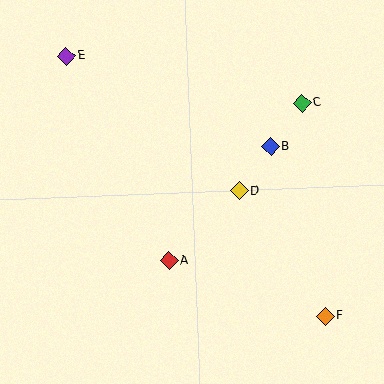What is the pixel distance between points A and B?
The distance between A and B is 153 pixels.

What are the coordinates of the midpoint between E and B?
The midpoint between E and B is at (168, 101).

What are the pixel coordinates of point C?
Point C is at (302, 103).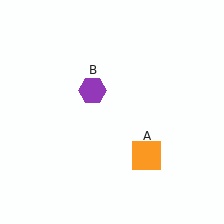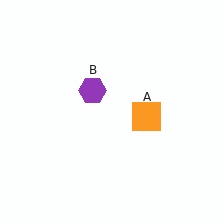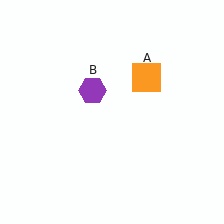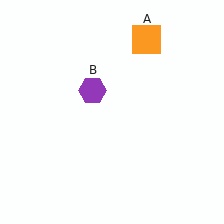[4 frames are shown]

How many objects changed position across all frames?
1 object changed position: orange square (object A).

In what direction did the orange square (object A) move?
The orange square (object A) moved up.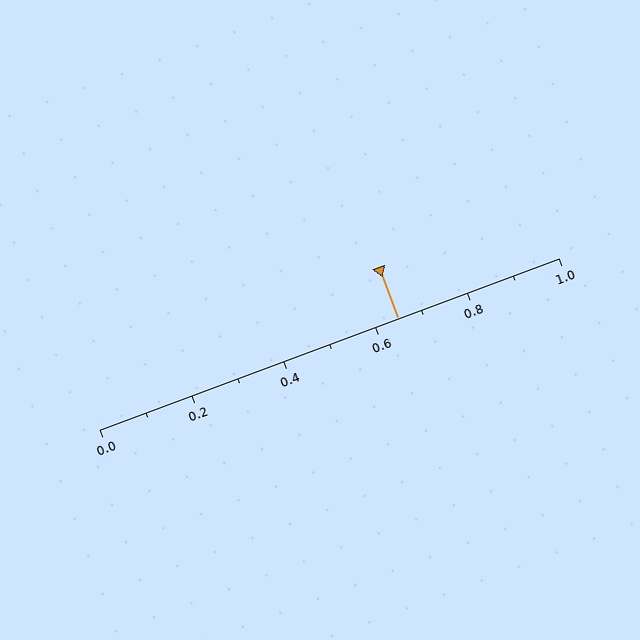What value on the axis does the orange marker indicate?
The marker indicates approximately 0.65.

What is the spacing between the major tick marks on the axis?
The major ticks are spaced 0.2 apart.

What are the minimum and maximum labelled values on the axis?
The axis runs from 0.0 to 1.0.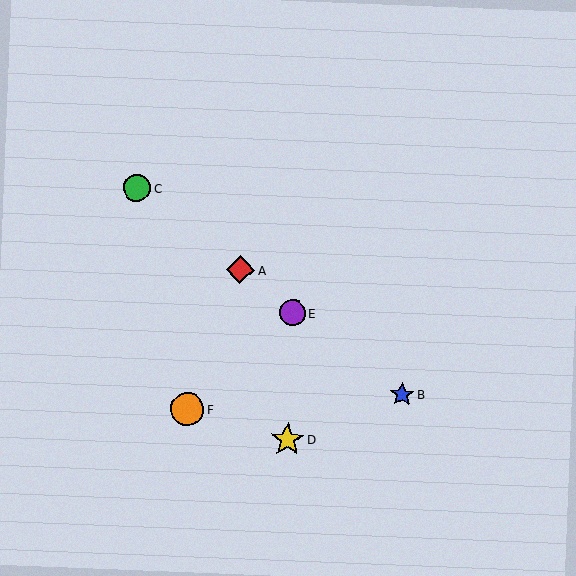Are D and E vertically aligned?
Yes, both are at x≈287.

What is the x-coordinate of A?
Object A is at x≈240.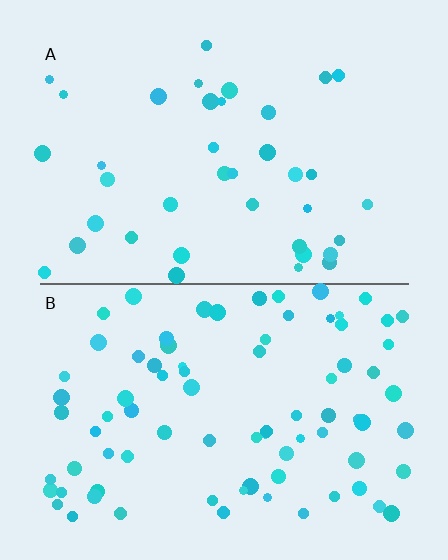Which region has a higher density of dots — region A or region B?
B (the bottom).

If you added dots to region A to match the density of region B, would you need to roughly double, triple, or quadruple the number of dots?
Approximately double.